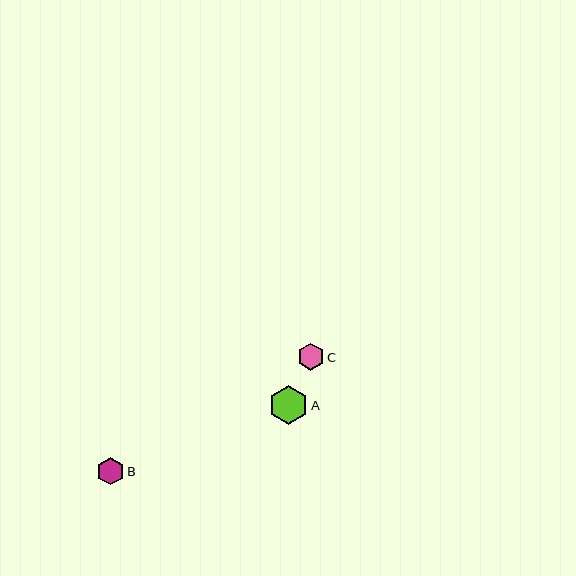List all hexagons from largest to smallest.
From largest to smallest: A, B, C.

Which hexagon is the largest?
Hexagon A is the largest with a size of approximately 39 pixels.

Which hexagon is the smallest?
Hexagon C is the smallest with a size of approximately 27 pixels.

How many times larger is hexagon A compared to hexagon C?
Hexagon A is approximately 1.4 times the size of hexagon C.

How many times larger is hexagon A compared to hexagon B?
Hexagon A is approximately 1.4 times the size of hexagon B.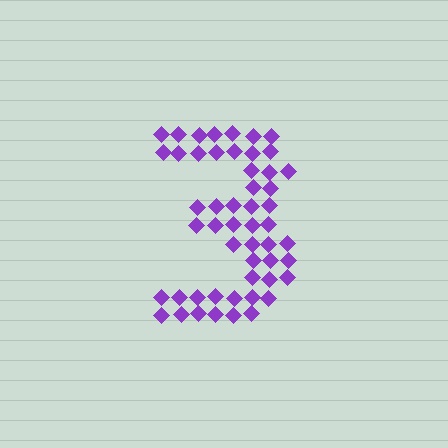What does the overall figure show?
The overall figure shows the digit 3.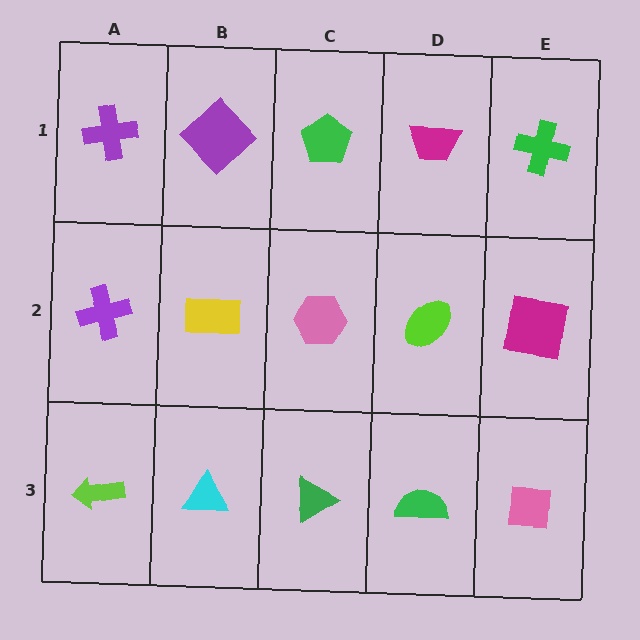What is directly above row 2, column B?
A purple diamond.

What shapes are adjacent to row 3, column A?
A purple cross (row 2, column A), a cyan triangle (row 3, column B).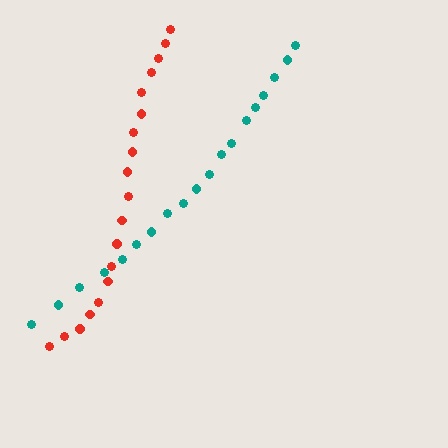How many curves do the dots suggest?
There are 2 distinct paths.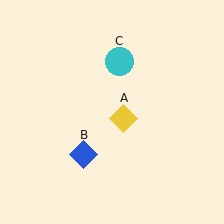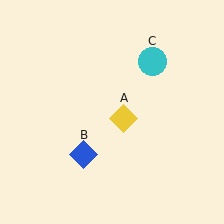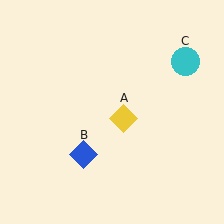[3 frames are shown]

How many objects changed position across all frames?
1 object changed position: cyan circle (object C).